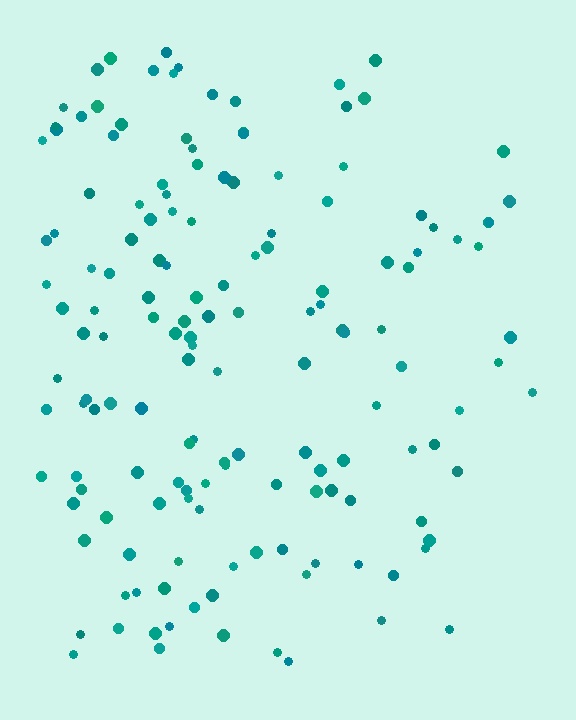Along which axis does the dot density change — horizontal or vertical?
Horizontal.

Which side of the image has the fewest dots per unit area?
The right.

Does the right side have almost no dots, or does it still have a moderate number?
Still a moderate number, just noticeably fewer than the left.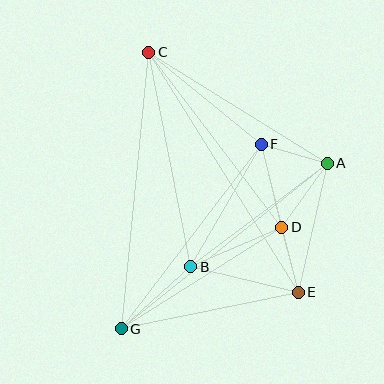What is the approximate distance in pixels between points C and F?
The distance between C and F is approximately 145 pixels.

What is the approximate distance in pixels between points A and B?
The distance between A and B is approximately 171 pixels.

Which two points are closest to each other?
Points D and E are closest to each other.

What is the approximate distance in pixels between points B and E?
The distance between B and E is approximately 111 pixels.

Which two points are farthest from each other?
Points C and E are farthest from each other.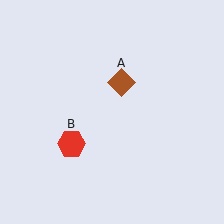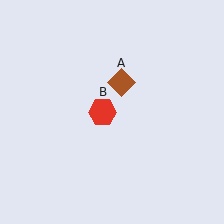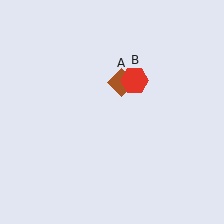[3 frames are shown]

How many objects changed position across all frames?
1 object changed position: red hexagon (object B).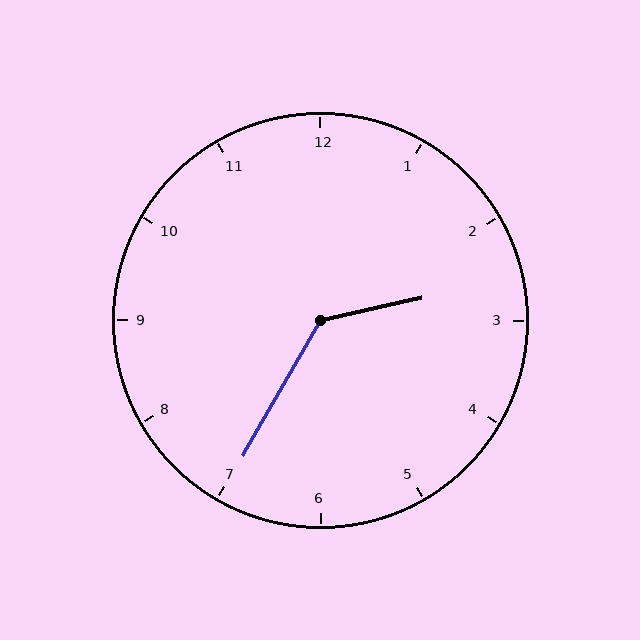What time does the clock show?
2:35.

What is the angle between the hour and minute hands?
Approximately 132 degrees.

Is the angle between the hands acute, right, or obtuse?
It is obtuse.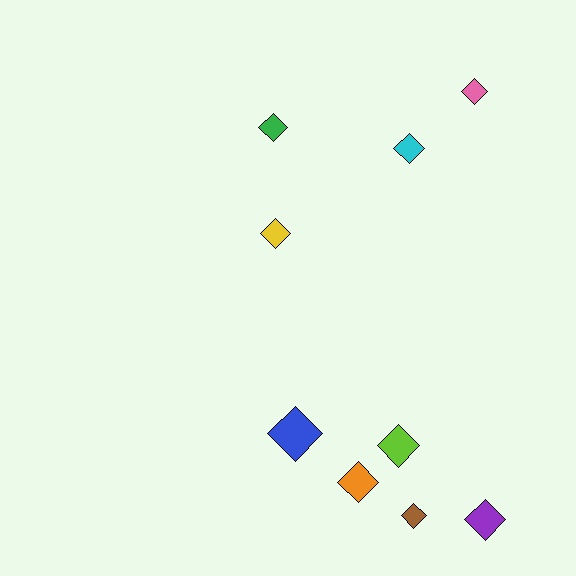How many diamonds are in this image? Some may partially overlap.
There are 9 diamonds.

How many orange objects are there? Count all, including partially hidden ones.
There is 1 orange object.